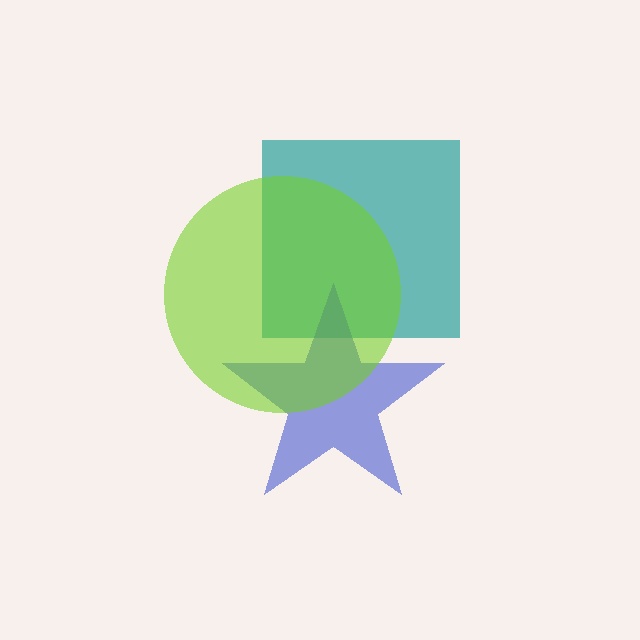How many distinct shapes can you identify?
There are 3 distinct shapes: a teal square, a blue star, a lime circle.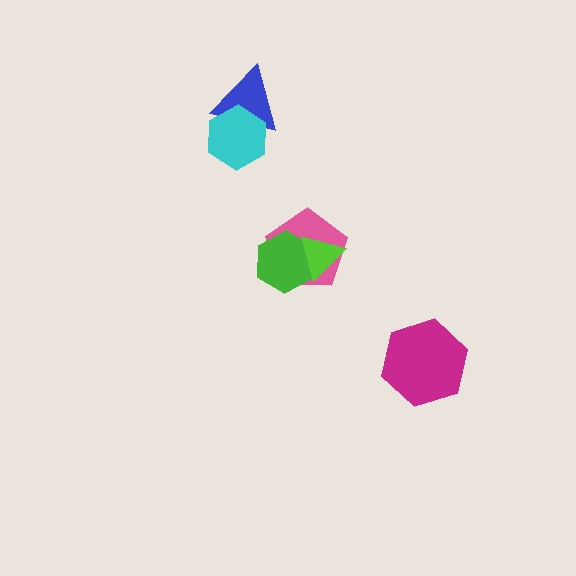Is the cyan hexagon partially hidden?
No, no other shape covers it.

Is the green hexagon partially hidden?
Yes, it is partially covered by another shape.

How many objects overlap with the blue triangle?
1 object overlaps with the blue triangle.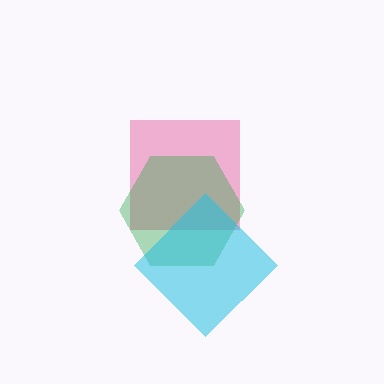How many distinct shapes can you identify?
There are 3 distinct shapes: a pink square, a green hexagon, a cyan diamond.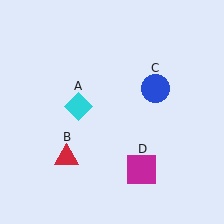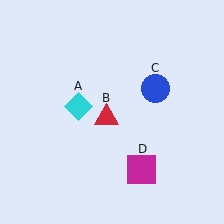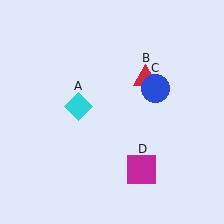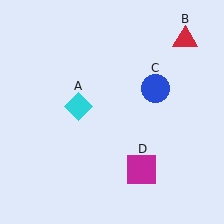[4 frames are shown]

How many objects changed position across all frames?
1 object changed position: red triangle (object B).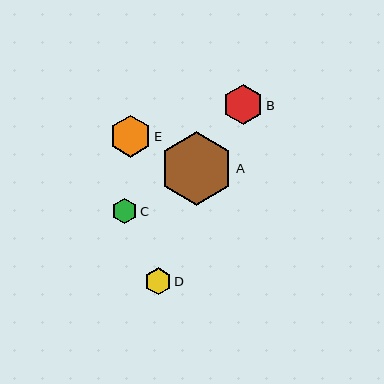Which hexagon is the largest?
Hexagon A is the largest with a size of approximately 73 pixels.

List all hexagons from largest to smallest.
From largest to smallest: A, E, B, D, C.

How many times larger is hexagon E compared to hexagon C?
Hexagon E is approximately 1.7 times the size of hexagon C.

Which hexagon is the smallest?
Hexagon C is the smallest with a size of approximately 25 pixels.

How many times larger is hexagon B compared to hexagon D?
Hexagon B is approximately 1.5 times the size of hexagon D.